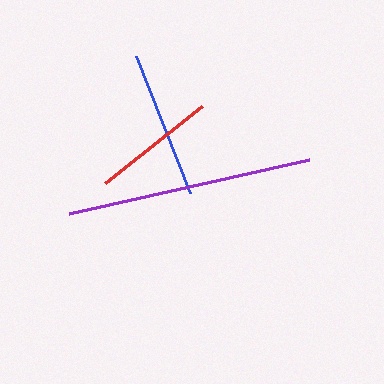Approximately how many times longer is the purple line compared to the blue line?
The purple line is approximately 1.7 times the length of the blue line.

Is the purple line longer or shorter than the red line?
The purple line is longer than the red line.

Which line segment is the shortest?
The red line is the shortest at approximately 123 pixels.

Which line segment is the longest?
The purple line is the longest at approximately 246 pixels.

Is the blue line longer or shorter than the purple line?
The purple line is longer than the blue line.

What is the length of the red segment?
The red segment is approximately 123 pixels long.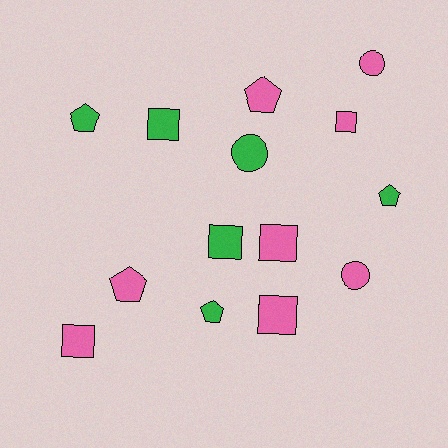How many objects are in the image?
There are 14 objects.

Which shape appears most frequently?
Square, with 6 objects.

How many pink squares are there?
There are 4 pink squares.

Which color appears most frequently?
Pink, with 8 objects.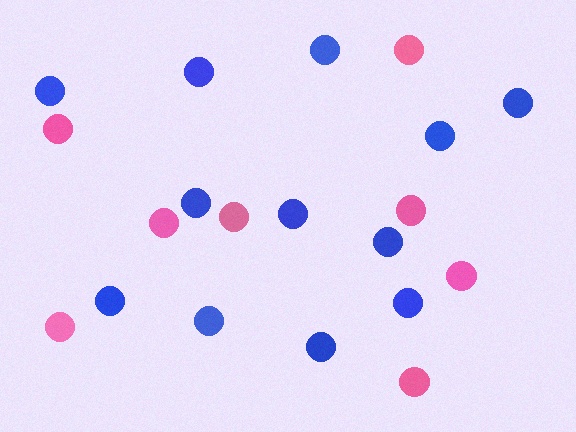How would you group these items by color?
There are 2 groups: one group of blue circles (12) and one group of pink circles (8).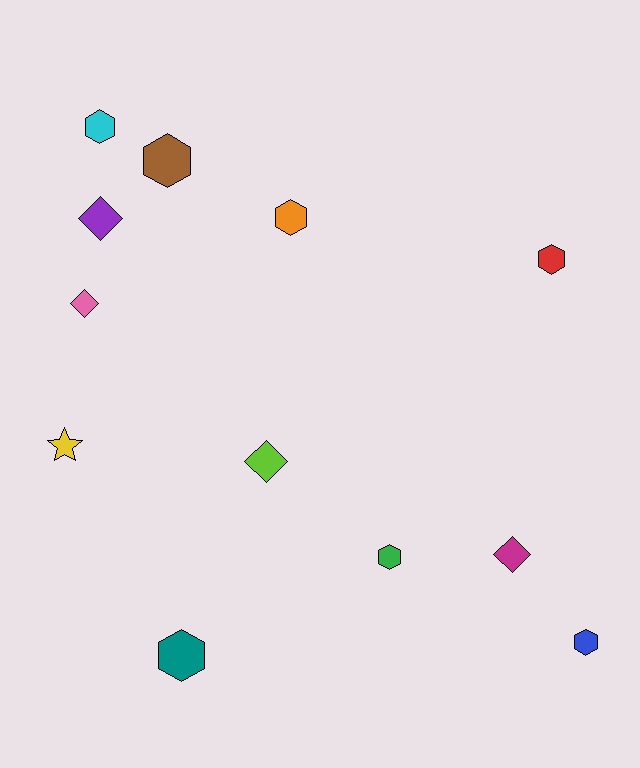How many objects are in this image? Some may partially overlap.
There are 12 objects.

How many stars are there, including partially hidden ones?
There is 1 star.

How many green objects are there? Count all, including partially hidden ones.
There is 1 green object.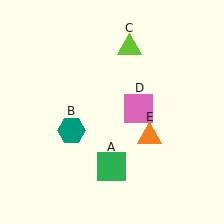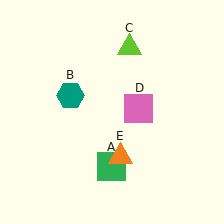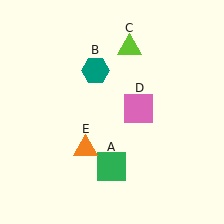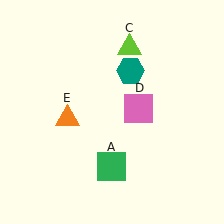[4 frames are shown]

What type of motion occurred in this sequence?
The teal hexagon (object B), orange triangle (object E) rotated clockwise around the center of the scene.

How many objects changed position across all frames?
2 objects changed position: teal hexagon (object B), orange triangle (object E).